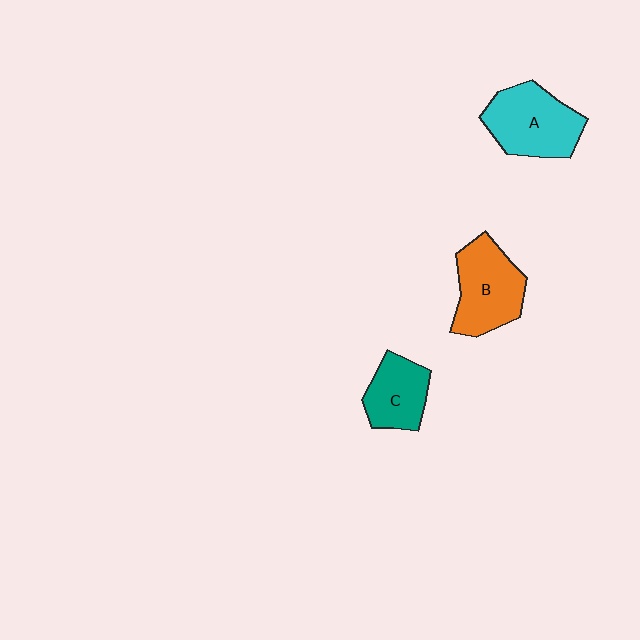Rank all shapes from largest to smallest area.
From largest to smallest: A (cyan), B (orange), C (teal).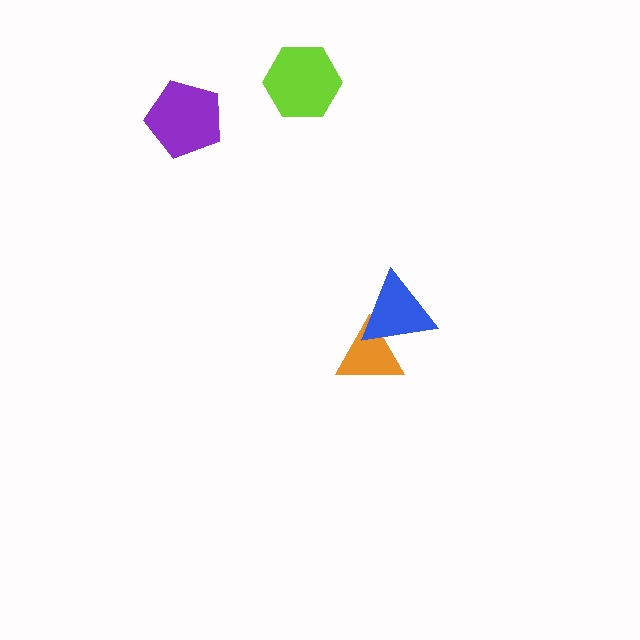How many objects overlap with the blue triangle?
1 object overlaps with the blue triangle.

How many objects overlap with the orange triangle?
1 object overlaps with the orange triangle.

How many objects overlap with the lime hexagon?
0 objects overlap with the lime hexagon.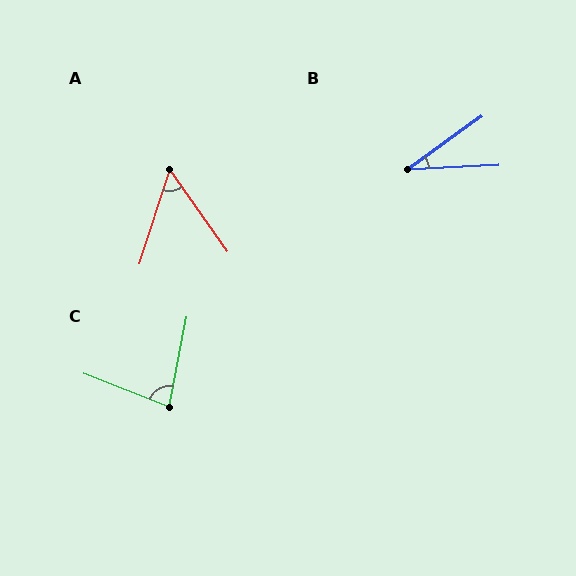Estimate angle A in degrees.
Approximately 53 degrees.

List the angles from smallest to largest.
B (33°), A (53°), C (80°).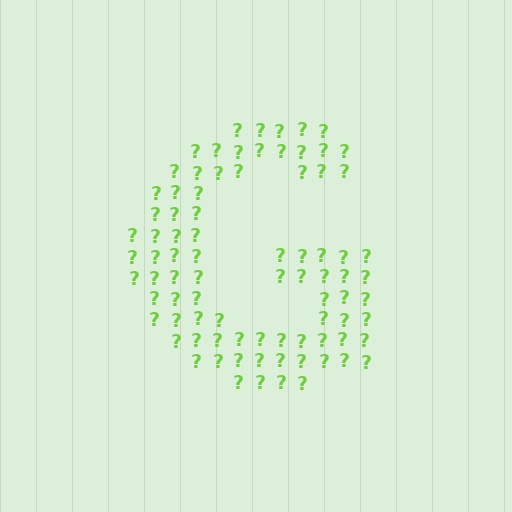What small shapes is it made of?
It is made of small question marks.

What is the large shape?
The large shape is the letter G.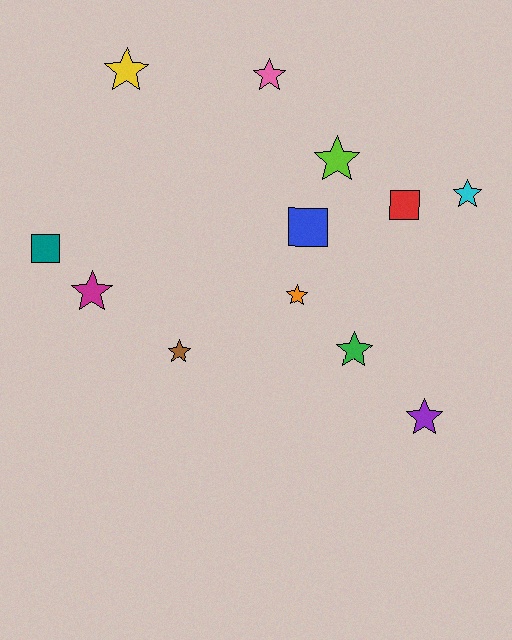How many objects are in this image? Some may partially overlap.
There are 12 objects.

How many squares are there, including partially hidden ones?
There are 3 squares.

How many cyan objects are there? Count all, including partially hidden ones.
There is 1 cyan object.